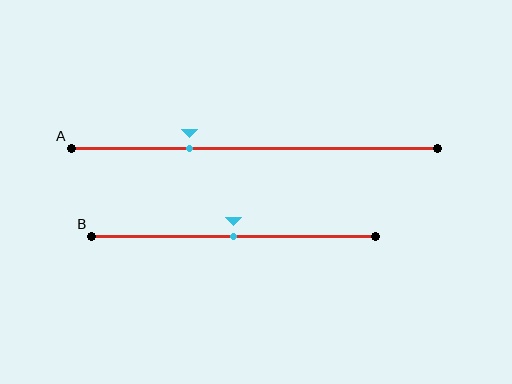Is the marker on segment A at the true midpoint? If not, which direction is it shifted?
No, the marker on segment A is shifted to the left by about 18% of the segment length.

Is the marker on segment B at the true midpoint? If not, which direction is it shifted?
Yes, the marker on segment B is at the true midpoint.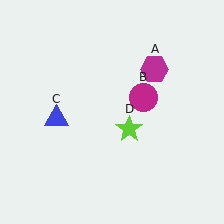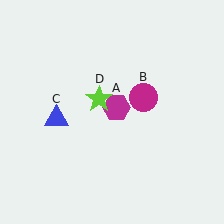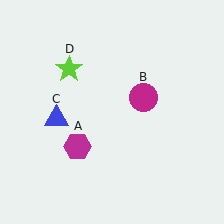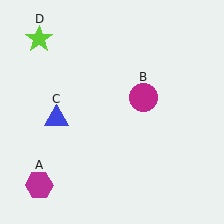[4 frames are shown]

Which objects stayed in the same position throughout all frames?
Magenta circle (object B) and blue triangle (object C) remained stationary.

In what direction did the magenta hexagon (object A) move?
The magenta hexagon (object A) moved down and to the left.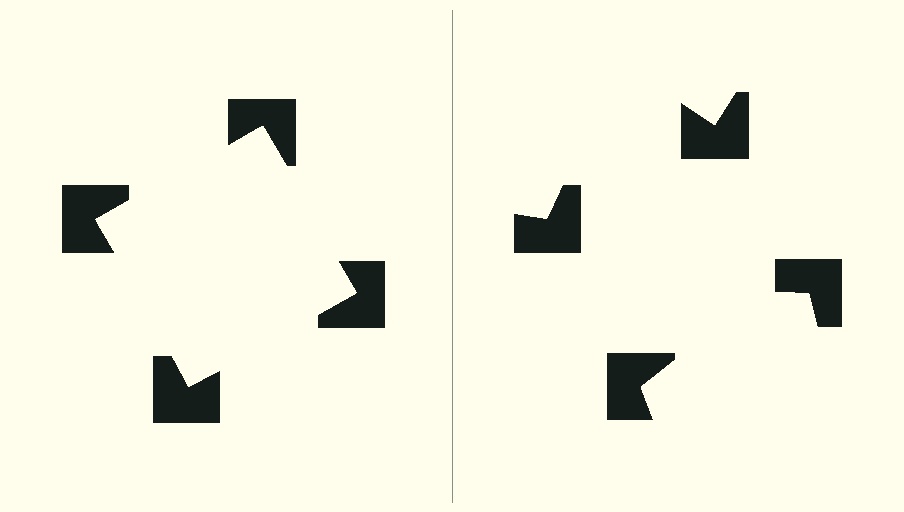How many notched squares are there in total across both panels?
8 — 4 on each side.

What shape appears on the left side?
An illusory square.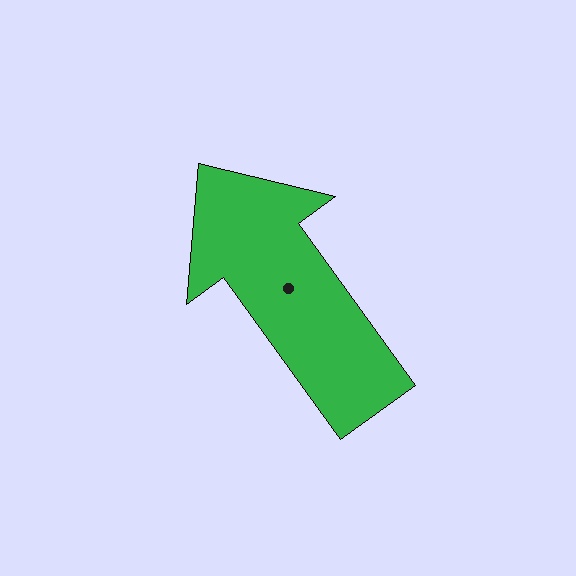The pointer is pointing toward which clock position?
Roughly 11 o'clock.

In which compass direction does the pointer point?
Northwest.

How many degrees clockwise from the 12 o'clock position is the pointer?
Approximately 324 degrees.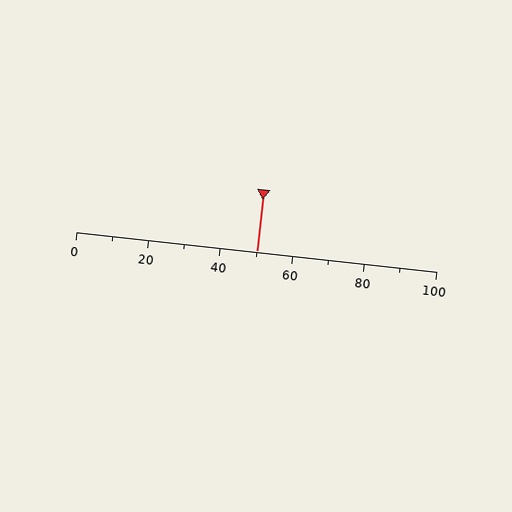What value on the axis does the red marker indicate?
The marker indicates approximately 50.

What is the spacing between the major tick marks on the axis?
The major ticks are spaced 20 apart.